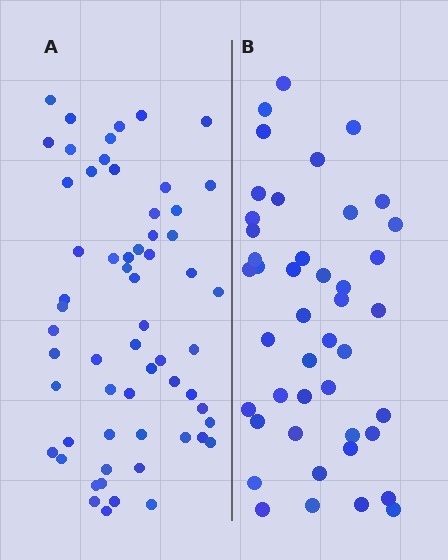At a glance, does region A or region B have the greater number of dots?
Region A (the left region) has more dots.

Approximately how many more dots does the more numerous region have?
Region A has approximately 15 more dots than region B.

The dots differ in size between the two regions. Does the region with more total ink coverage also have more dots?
No. Region B has more total ink coverage because its dots are larger, but region A actually contains more individual dots. Total area can be misleading — the number of items is what matters here.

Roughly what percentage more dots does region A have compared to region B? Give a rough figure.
About 35% more.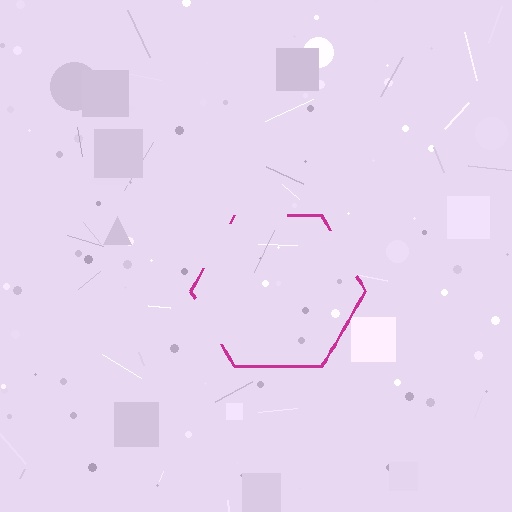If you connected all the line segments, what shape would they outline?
They would outline a hexagon.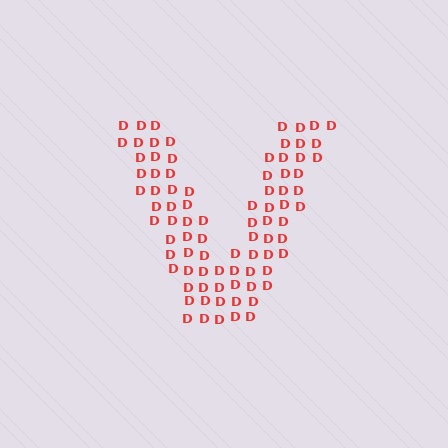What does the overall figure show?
The overall figure shows the letter V.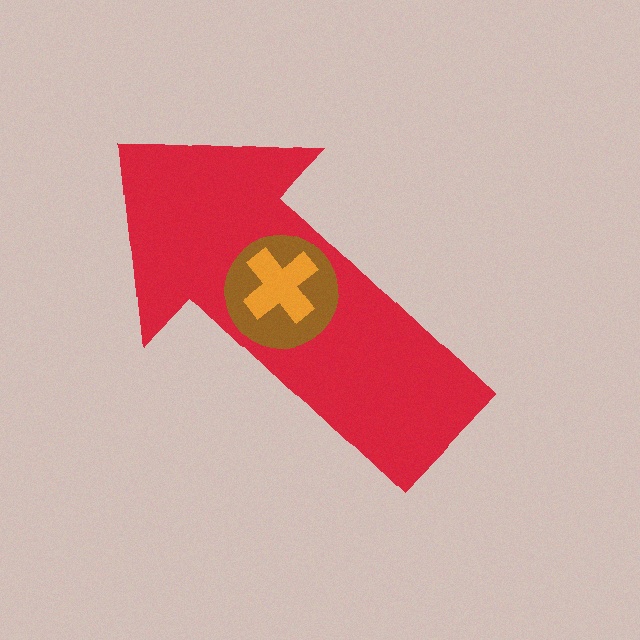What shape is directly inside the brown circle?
The orange cross.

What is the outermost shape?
The red arrow.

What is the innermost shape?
The orange cross.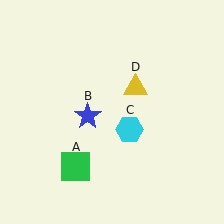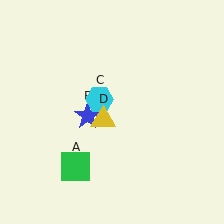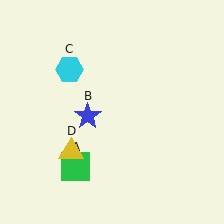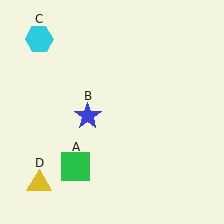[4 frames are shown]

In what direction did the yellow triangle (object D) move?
The yellow triangle (object D) moved down and to the left.